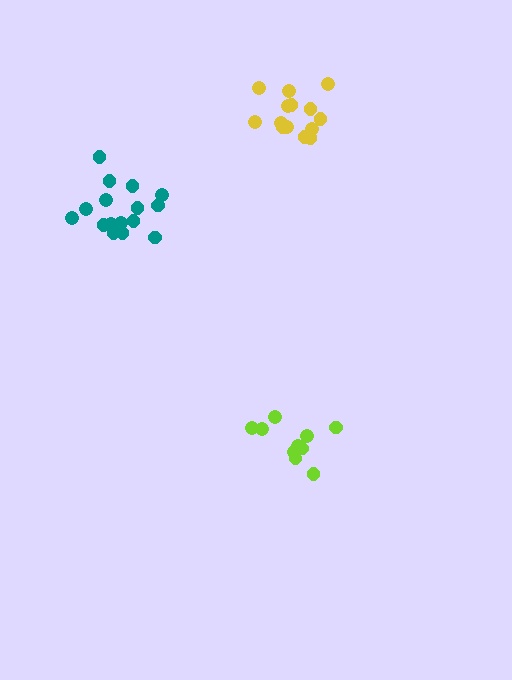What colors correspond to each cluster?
The clusters are colored: yellow, teal, lime.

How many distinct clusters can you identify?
There are 3 distinct clusters.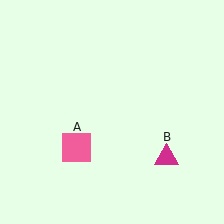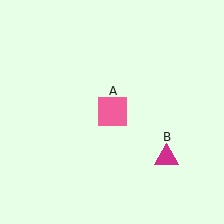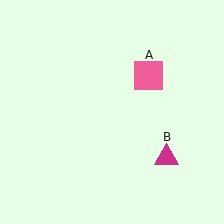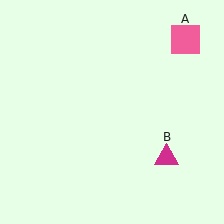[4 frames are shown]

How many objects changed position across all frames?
1 object changed position: pink square (object A).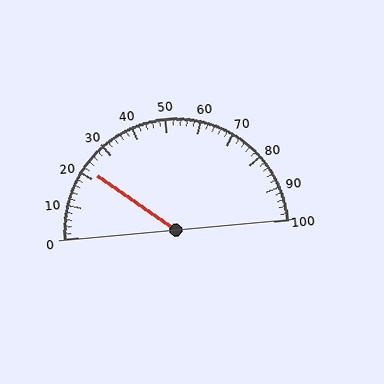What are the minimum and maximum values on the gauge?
The gauge ranges from 0 to 100.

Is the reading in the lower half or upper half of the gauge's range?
The reading is in the lower half of the range (0 to 100).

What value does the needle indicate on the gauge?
The needle indicates approximately 22.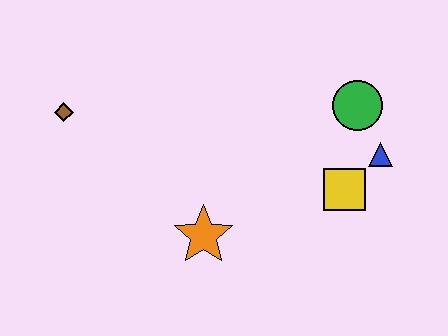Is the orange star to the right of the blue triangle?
No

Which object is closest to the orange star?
The yellow square is closest to the orange star.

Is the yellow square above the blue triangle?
No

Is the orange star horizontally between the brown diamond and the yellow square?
Yes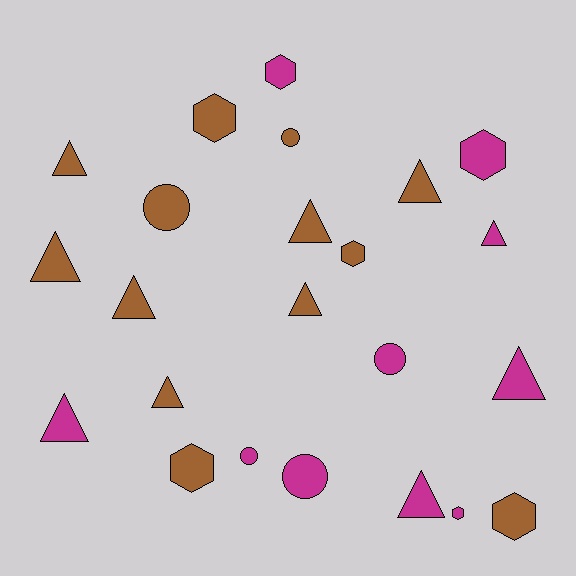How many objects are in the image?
There are 23 objects.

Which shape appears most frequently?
Triangle, with 11 objects.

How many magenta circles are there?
There are 3 magenta circles.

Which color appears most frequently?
Brown, with 13 objects.